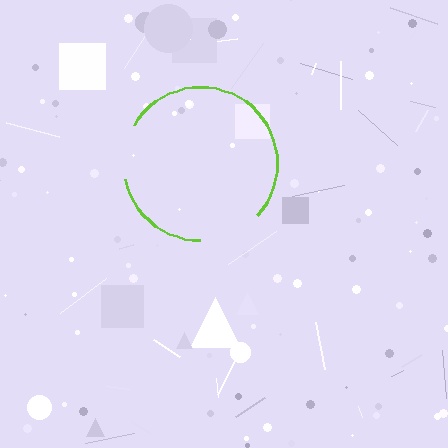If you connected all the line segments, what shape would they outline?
They would outline a circle.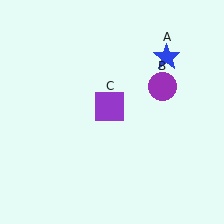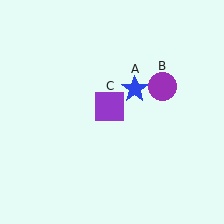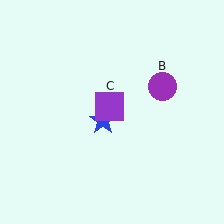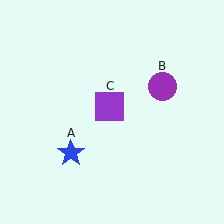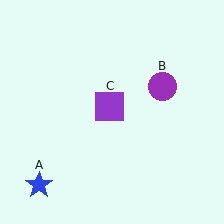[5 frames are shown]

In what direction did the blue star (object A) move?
The blue star (object A) moved down and to the left.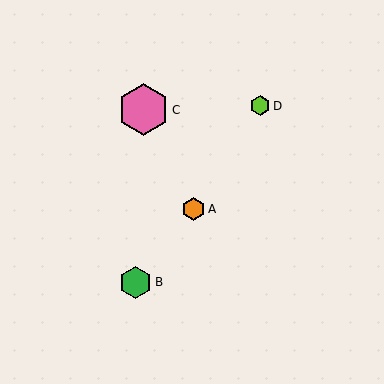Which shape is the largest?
The pink hexagon (labeled C) is the largest.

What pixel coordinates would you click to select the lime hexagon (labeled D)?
Click at (260, 106) to select the lime hexagon D.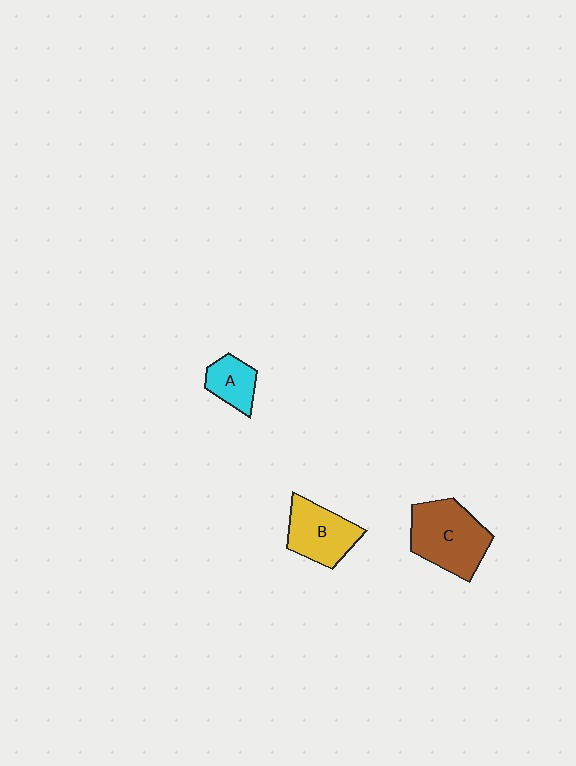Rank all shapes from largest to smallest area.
From largest to smallest: C (brown), B (yellow), A (cyan).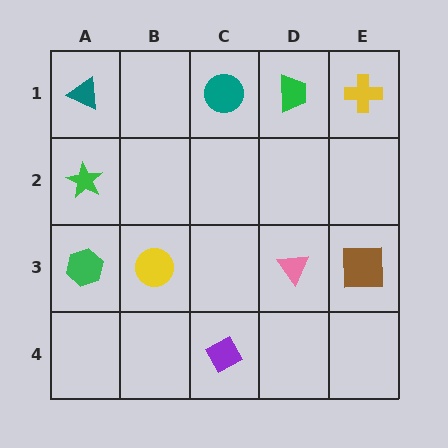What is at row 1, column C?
A teal circle.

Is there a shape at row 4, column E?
No, that cell is empty.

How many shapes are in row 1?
4 shapes.